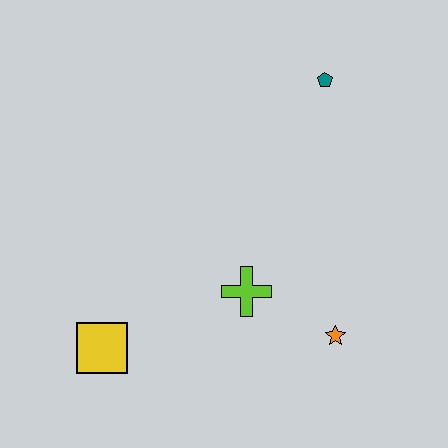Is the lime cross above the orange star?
Yes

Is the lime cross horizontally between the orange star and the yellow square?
Yes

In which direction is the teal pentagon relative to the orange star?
The teal pentagon is above the orange star.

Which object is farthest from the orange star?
The teal pentagon is farthest from the orange star.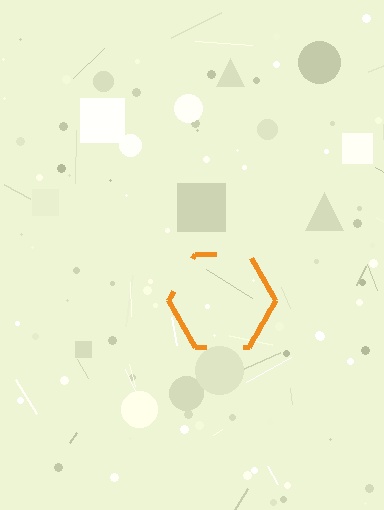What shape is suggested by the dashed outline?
The dashed outline suggests a hexagon.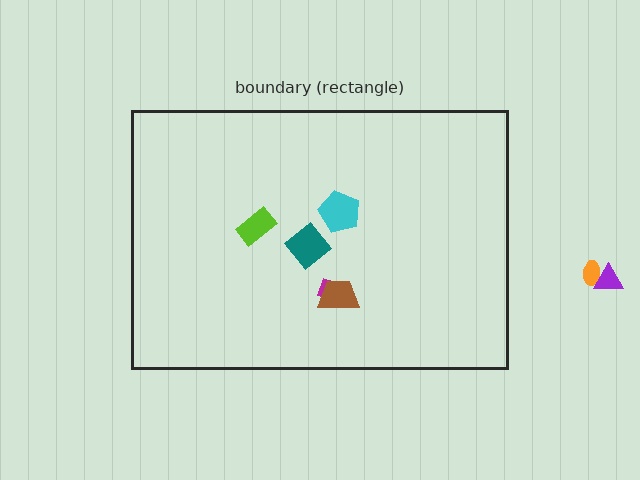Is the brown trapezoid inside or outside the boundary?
Inside.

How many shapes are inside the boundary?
5 inside, 2 outside.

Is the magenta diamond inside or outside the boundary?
Inside.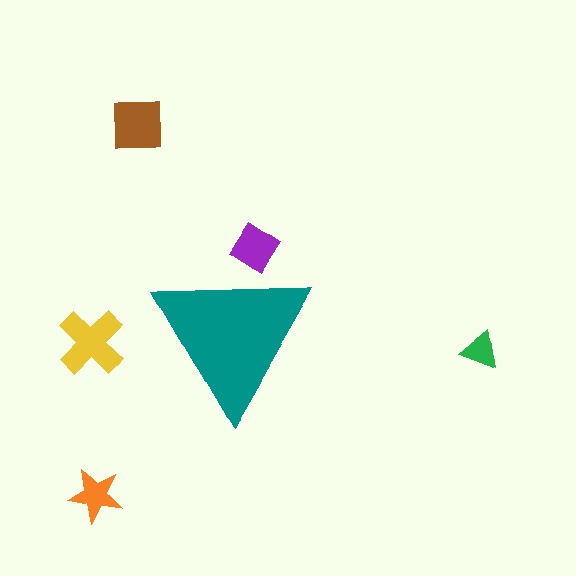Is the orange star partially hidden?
No, the orange star is fully visible.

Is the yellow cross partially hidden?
No, the yellow cross is fully visible.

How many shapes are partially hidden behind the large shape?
1 shape is partially hidden.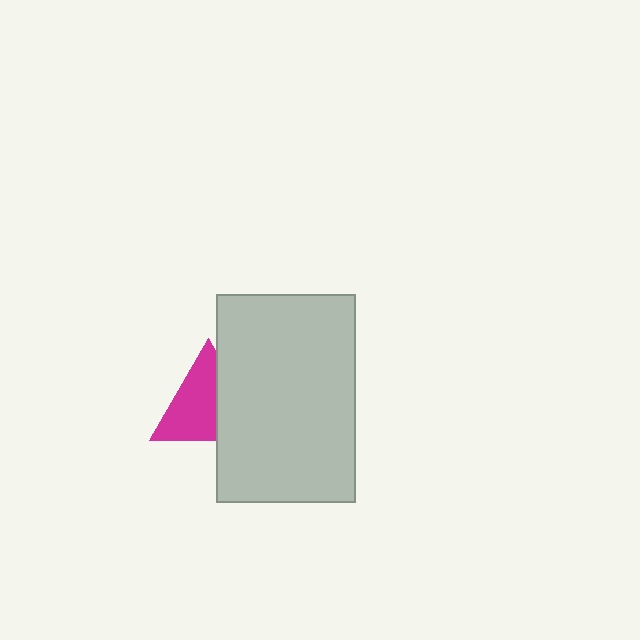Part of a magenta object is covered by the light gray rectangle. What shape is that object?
It is a triangle.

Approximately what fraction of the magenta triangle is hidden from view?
Roughly 39% of the magenta triangle is hidden behind the light gray rectangle.